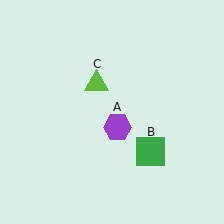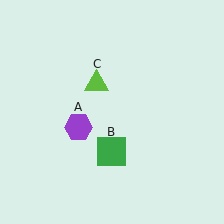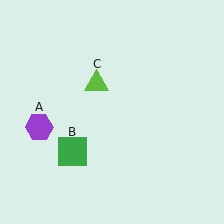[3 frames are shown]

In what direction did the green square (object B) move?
The green square (object B) moved left.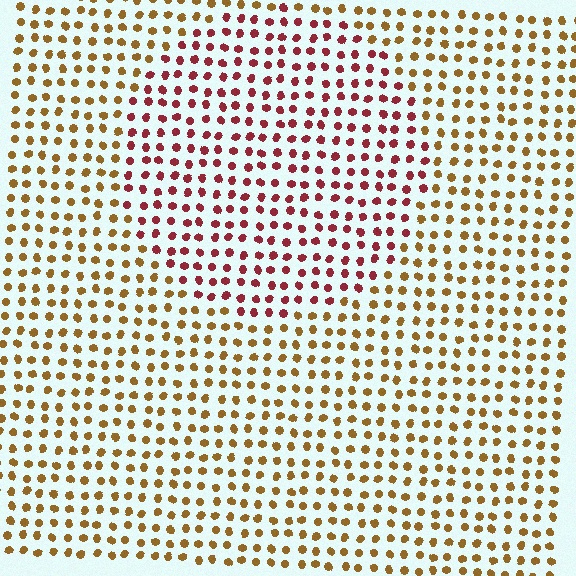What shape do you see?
I see a circle.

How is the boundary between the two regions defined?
The boundary is defined purely by a slight shift in hue (about 46 degrees). Spacing, size, and orientation are identical on both sides.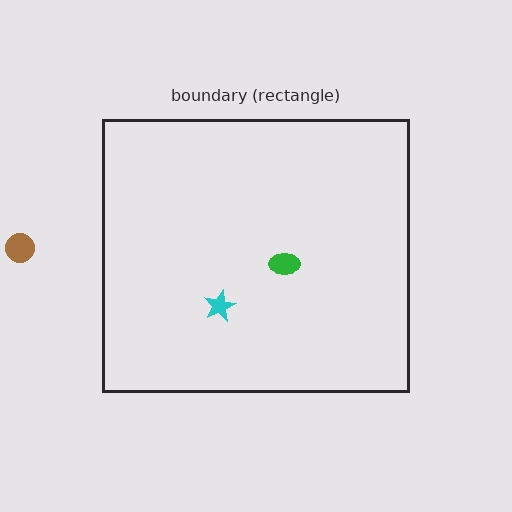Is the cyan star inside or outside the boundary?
Inside.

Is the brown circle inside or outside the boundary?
Outside.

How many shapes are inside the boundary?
2 inside, 1 outside.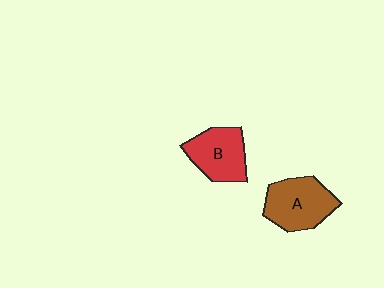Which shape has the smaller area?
Shape B (red).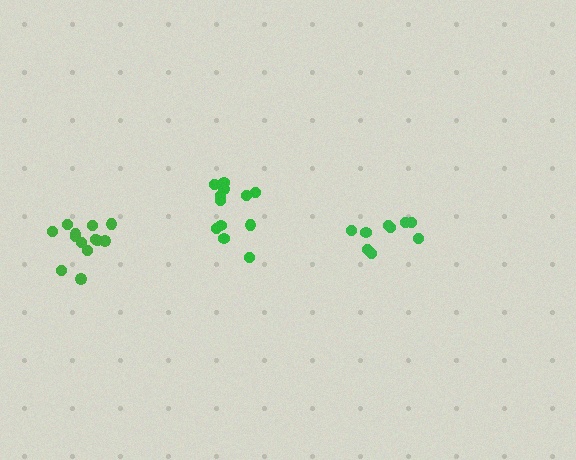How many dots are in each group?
Group 1: 12 dots, Group 2: 13 dots, Group 3: 9 dots (34 total).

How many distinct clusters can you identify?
There are 3 distinct clusters.